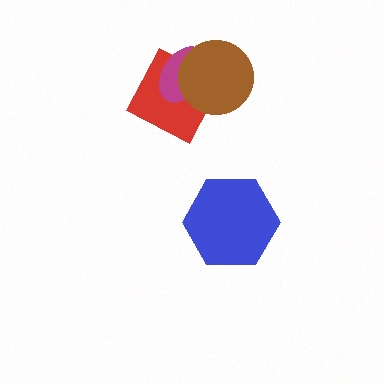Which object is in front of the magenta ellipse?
The brown circle is in front of the magenta ellipse.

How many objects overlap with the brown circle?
2 objects overlap with the brown circle.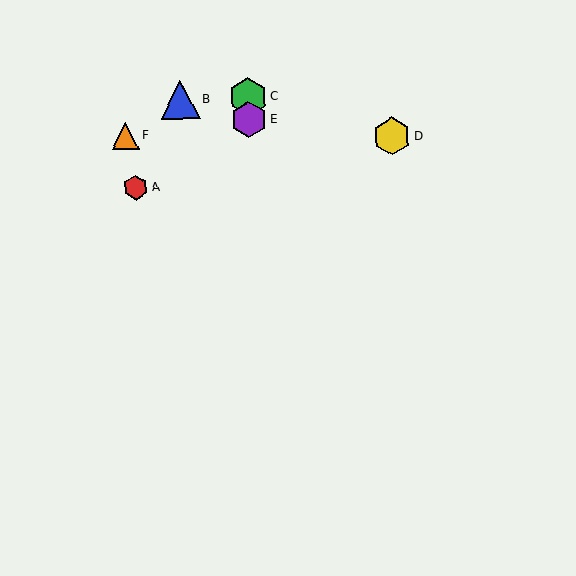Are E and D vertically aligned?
No, E is at x≈249 and D is at x≈392.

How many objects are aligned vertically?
2 objects (C, E) are aligned vertically.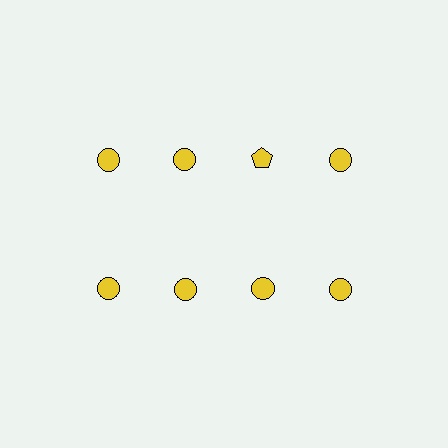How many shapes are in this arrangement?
There are 8 shapes arranged in a grid pattern.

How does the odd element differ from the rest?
It has a different shape: pentagon instead of circle.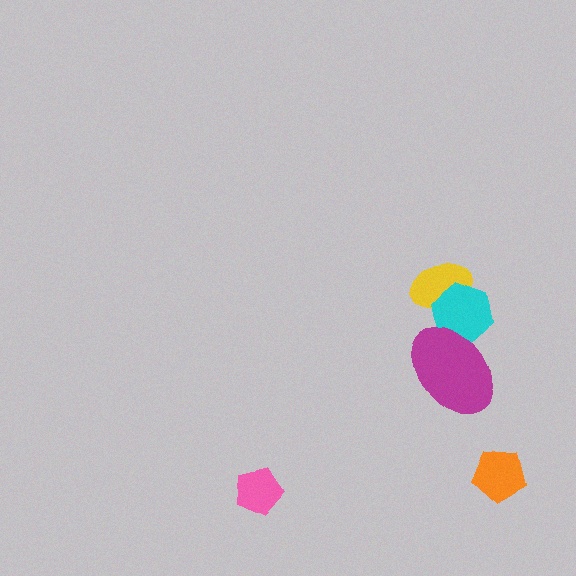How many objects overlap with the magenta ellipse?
1 object overlaps with the magenta ellipse.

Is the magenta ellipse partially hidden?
No, no other shape covers it.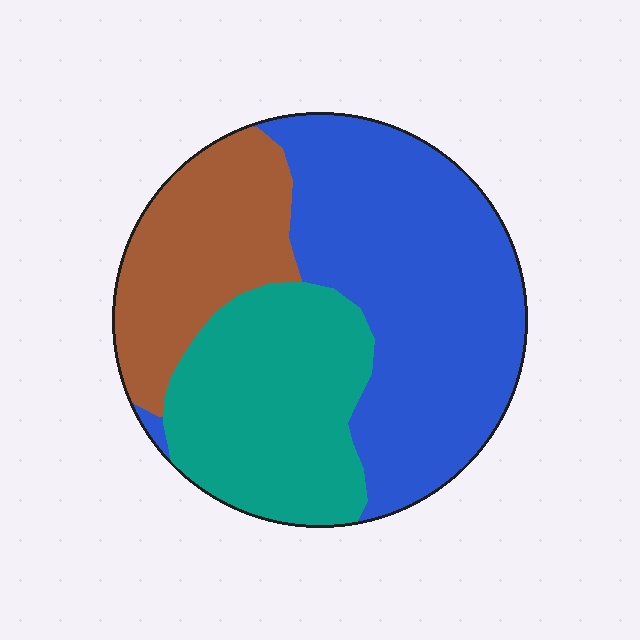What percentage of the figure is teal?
Teal covers about 30% of the figure.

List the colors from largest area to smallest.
From largest to smallest: blue, teal, brown.